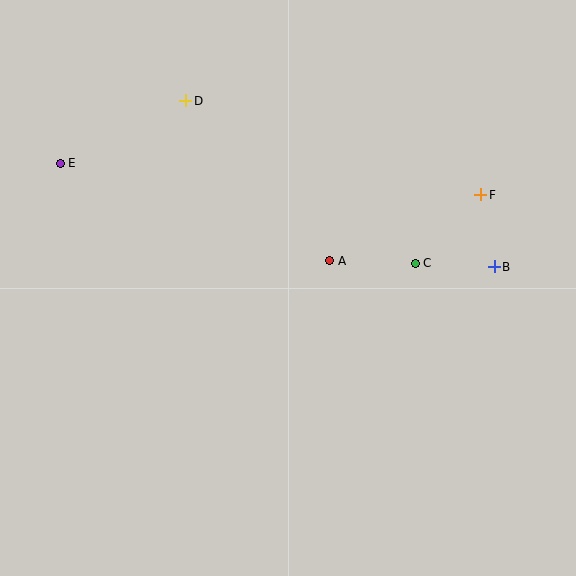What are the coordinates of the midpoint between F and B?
The midpoint between F and B is at (487, 231).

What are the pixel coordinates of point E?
Point E is at (60, 163).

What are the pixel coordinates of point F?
Point F is at (481, 195).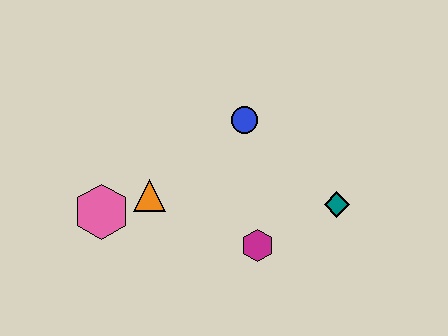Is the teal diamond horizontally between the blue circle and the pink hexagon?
No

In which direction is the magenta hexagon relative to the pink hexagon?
The magenta hexagon is to the right of the pink hexagon.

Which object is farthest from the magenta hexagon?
The pink hexagon is farthest from the magenta hexagon.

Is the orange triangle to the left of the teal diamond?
Yes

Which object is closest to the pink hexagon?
The orange triangle is closest to the pink hexagon.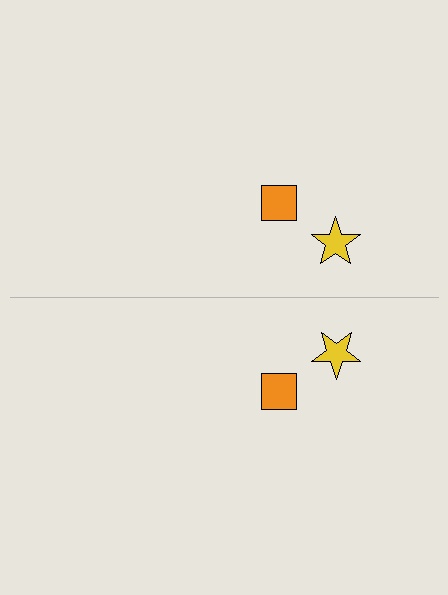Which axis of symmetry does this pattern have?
The pattern has a horizontal axis of symmetry running through the center of the image.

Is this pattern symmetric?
Yes, this pattern has bilateral (reflection) symmetry.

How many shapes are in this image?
There are 4 shapes in this image.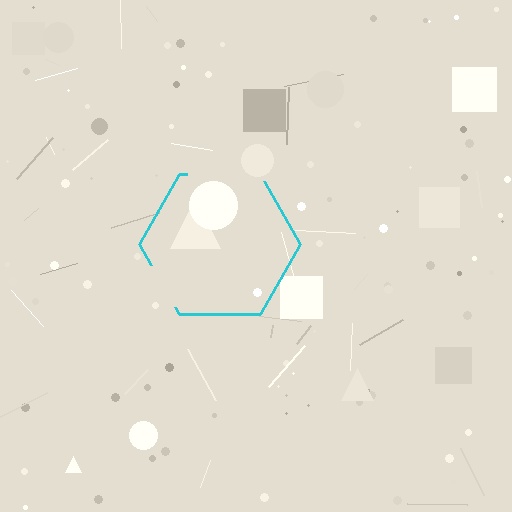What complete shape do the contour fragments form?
The contour fragments form a hexagon.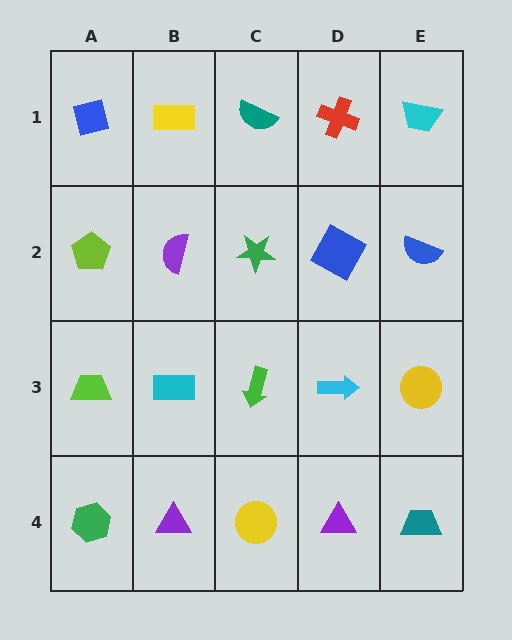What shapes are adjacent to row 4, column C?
A green arrow (row 3, column C), a purple triangle (row 4, column B), a purple triangle (row 4, column D).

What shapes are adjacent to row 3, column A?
A lime pentagon (row 2, column A), a green hexagon (row 4, column A), a cyan rectangle (row 3, column B).